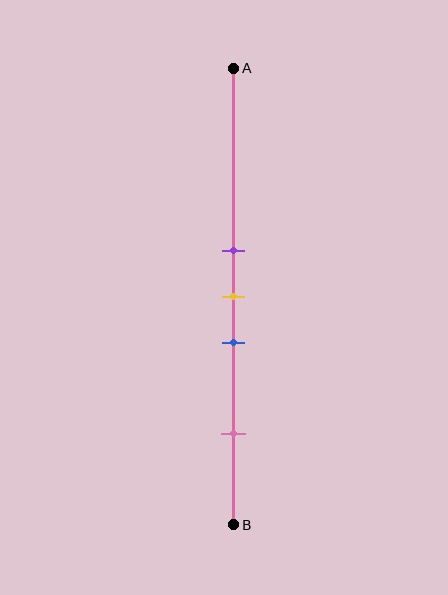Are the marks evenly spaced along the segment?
No, the marks are not evenly spaced.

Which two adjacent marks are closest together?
The purple and yellow marks are the closest adjacent pair.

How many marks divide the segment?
There are 4 marks dividing the segment.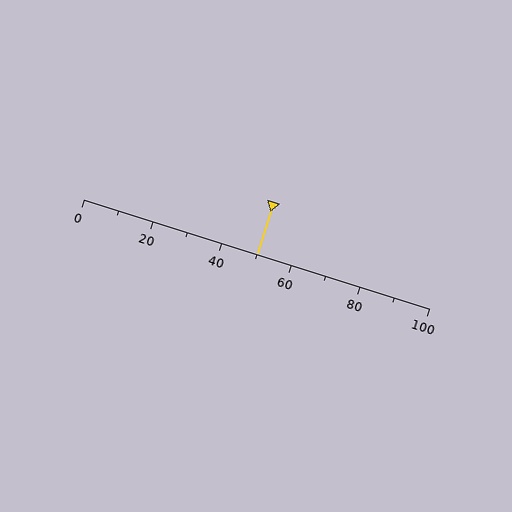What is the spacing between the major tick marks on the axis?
The major ticks are spaced 20 apart.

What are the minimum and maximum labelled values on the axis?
The axis runs from 0 to 100.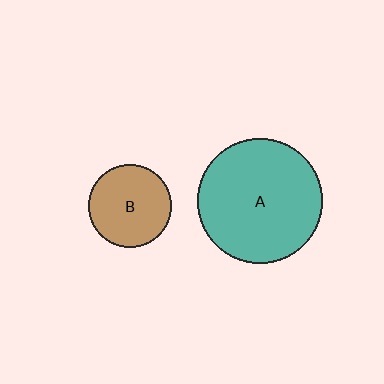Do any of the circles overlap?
No, none of the circles overlap.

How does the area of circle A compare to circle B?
Approximately 2.3 times.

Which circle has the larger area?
Circle A (teal).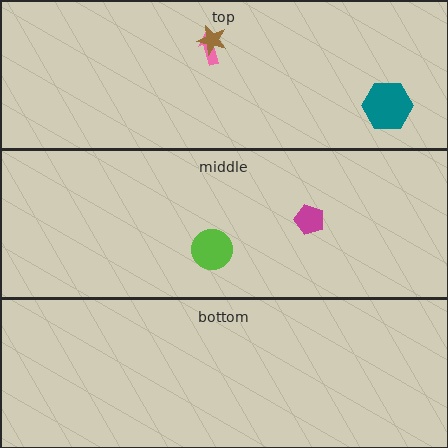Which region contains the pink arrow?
The top region.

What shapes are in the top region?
The pink arrow, the brown star, the teal hexagon.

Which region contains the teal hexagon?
The top region.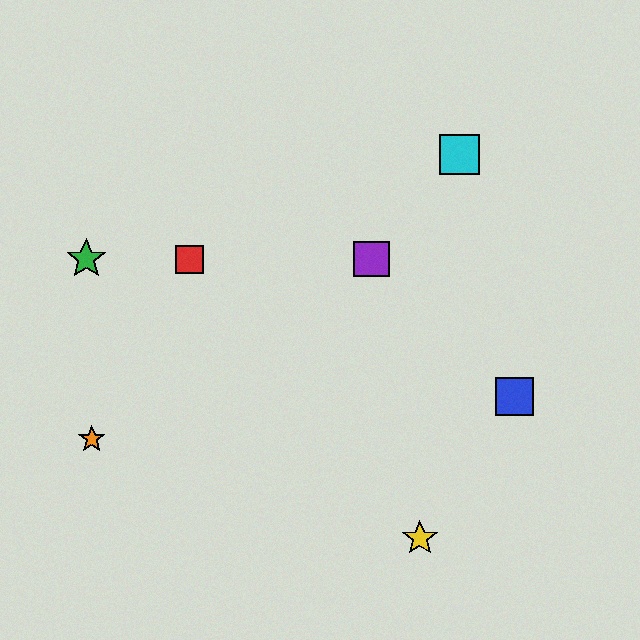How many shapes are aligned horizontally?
3 shapes (the red square, the green star, the purple square) are aligned horizontally.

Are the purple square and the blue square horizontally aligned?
No, the purple square is at y≈259 and the blue square is at y≈397.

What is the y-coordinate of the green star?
The green star is at y≈259.